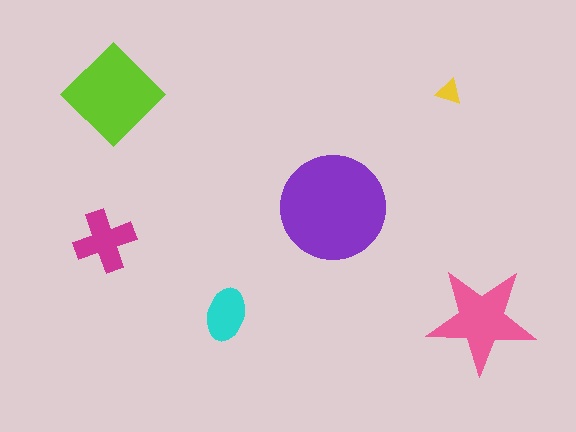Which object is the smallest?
The yellow triangle.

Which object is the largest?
The purple circle.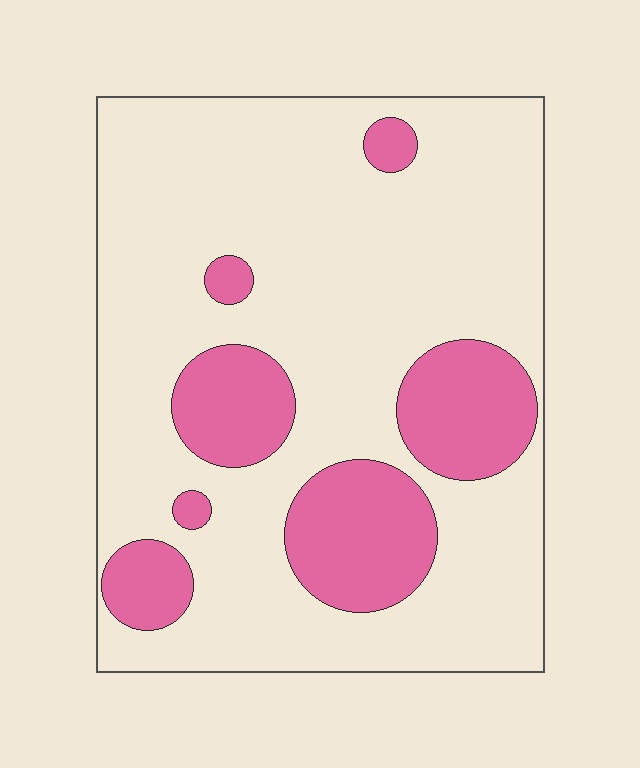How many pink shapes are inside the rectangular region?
7.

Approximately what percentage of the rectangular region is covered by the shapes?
Approximately 25%.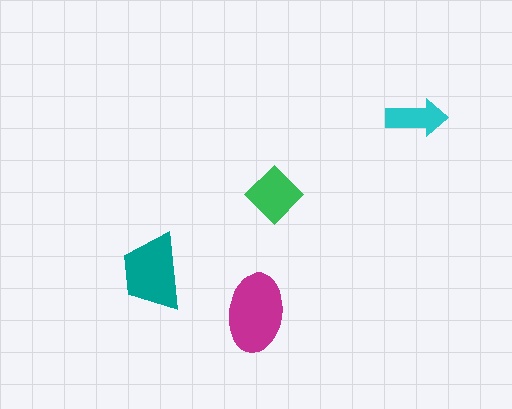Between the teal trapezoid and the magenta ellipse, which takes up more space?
The magenta ellipse.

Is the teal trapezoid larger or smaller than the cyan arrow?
Larger.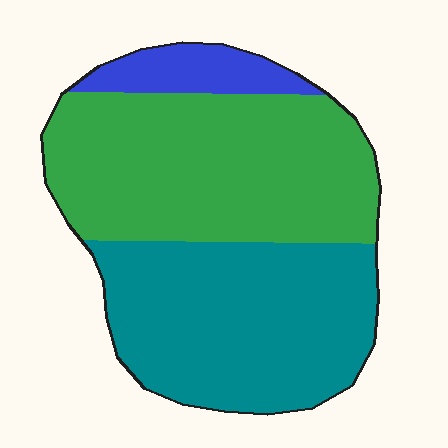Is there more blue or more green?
Green.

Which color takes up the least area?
Blue, at roughly 10%.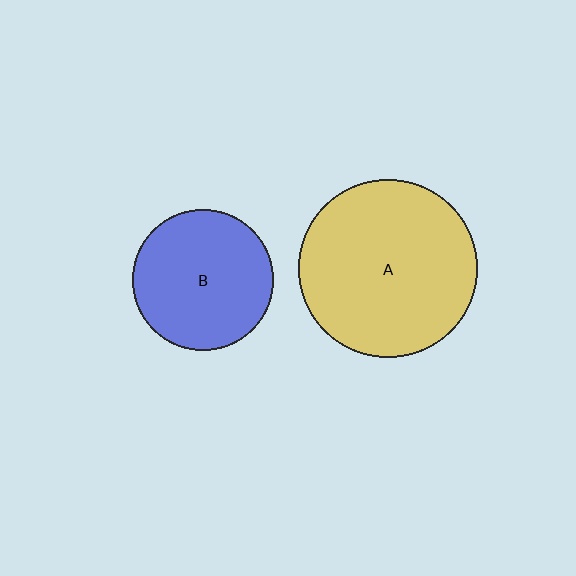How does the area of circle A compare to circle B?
Approximately 1.6 times.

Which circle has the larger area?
Circle A (yellow).